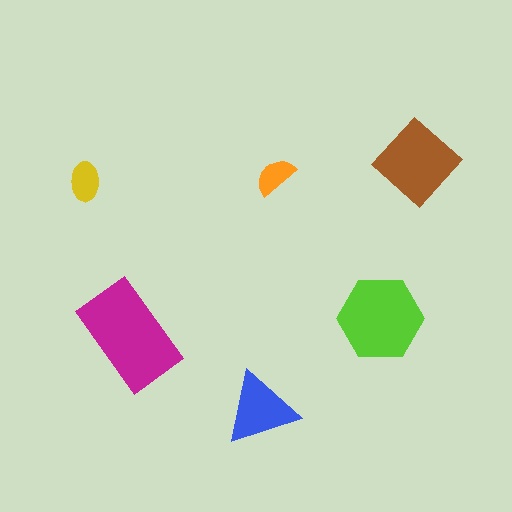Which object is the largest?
The magenta rectangle.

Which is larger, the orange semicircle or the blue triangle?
The blue triangle.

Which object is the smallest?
The orange semicircle.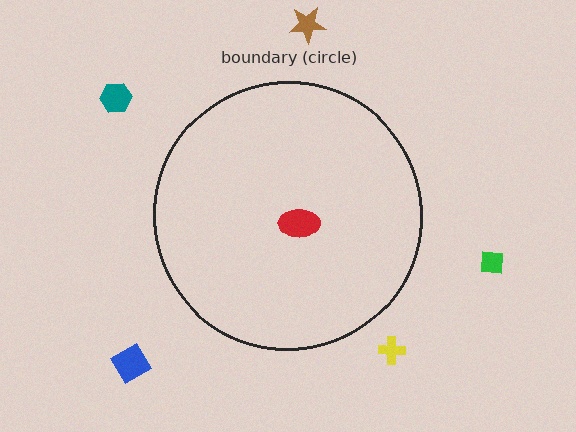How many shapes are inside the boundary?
1 inside, 5 outside.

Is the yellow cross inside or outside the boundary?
Outside.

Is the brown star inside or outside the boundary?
Outside.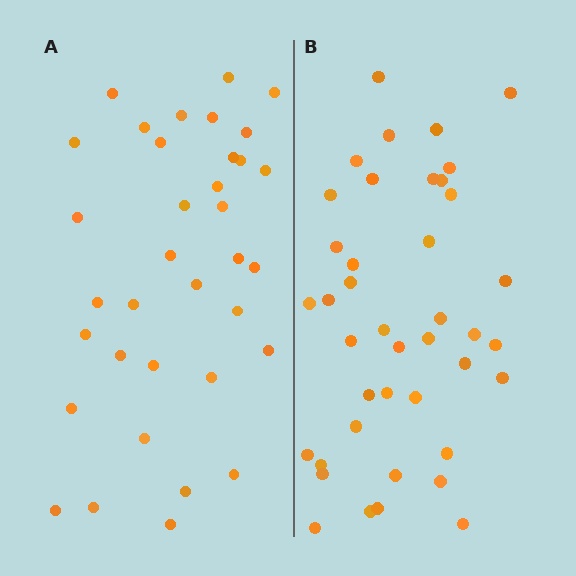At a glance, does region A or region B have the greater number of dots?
Region B (the right region) has more dots.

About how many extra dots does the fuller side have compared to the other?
Region B has about 6 more dots than region A.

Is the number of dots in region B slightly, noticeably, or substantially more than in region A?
Region B has only slightly more — the two regions are fairly close. The ratio is roughly 1.2 to 1.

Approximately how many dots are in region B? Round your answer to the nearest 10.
About 40 dots. (The exact count is 41, which rounds to 40.)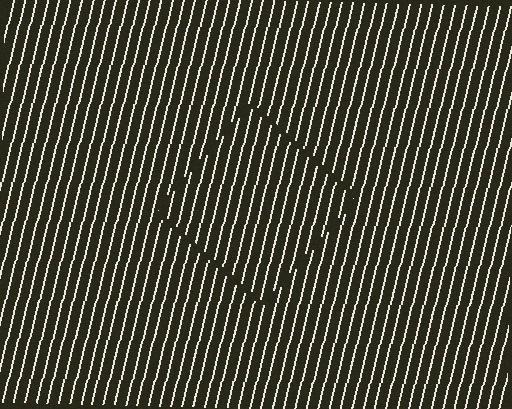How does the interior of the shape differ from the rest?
The interior of the shape contains the same grating, shifted by half a period — the contour is defined by the phase discontinuity where line-ends from the inner and outer gratings abut.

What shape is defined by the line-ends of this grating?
An illusory square. The interior of the shape contains the same grating, shifted by half a period — the contour is defined by the phase discontinuity where line-ends from the inner and outer gratings abut.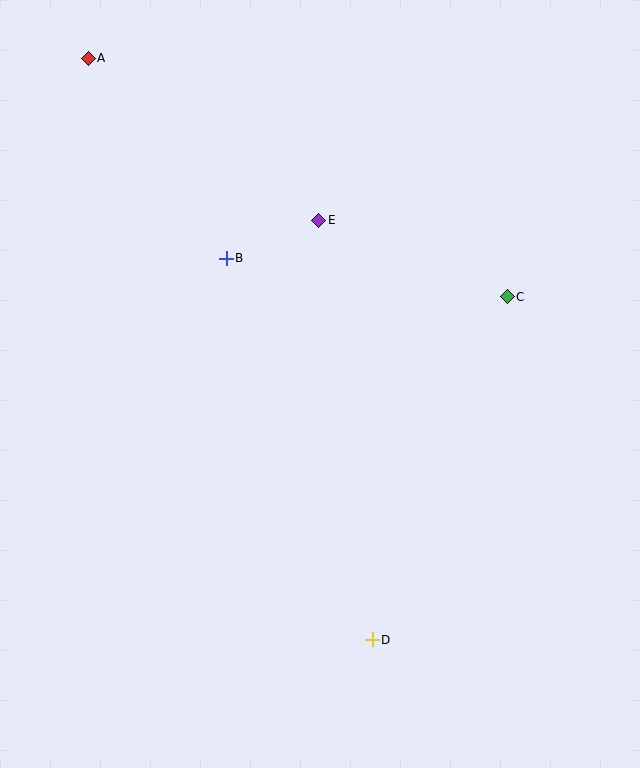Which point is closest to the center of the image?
Point B at (226, 258) is closest to the center.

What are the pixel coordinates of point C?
Point C is at (507, 297).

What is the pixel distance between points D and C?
The distance between D and C is 369 pixels.